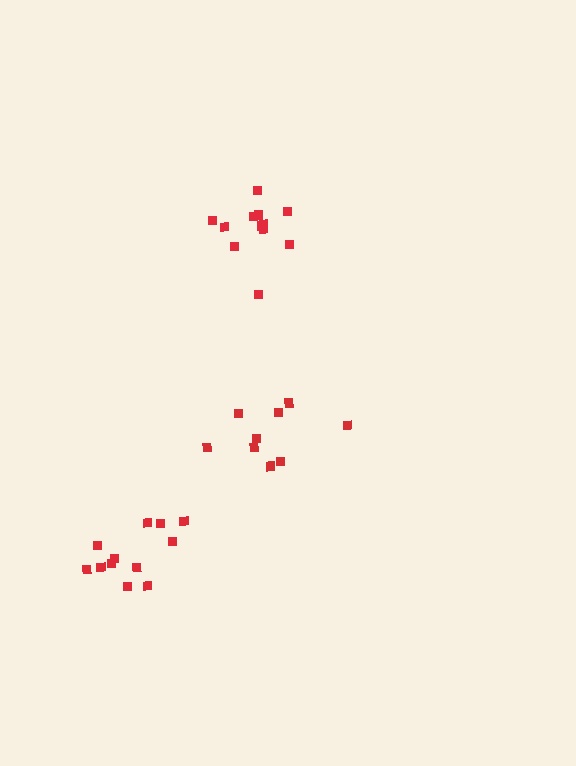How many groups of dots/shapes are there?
There are 3 groups.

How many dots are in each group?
Group 1: 12 dots, Group 2: 9 dots, Group 3: 12 dots (33 total).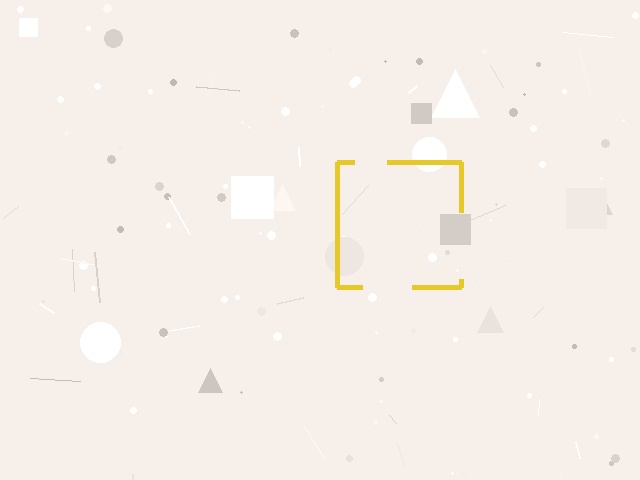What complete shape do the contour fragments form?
The contour fragments form a square.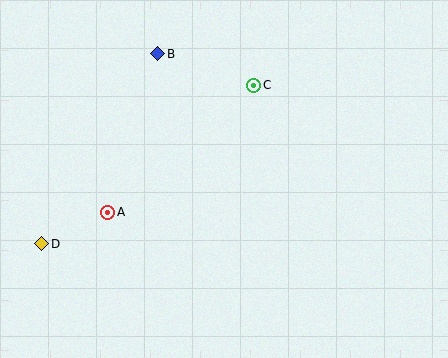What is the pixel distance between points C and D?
The distance between C and D is 265 pixels.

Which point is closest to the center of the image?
Point C at (253, 85) is closest to the center.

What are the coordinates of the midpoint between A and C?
The midpoint between A and C is at (181, 149).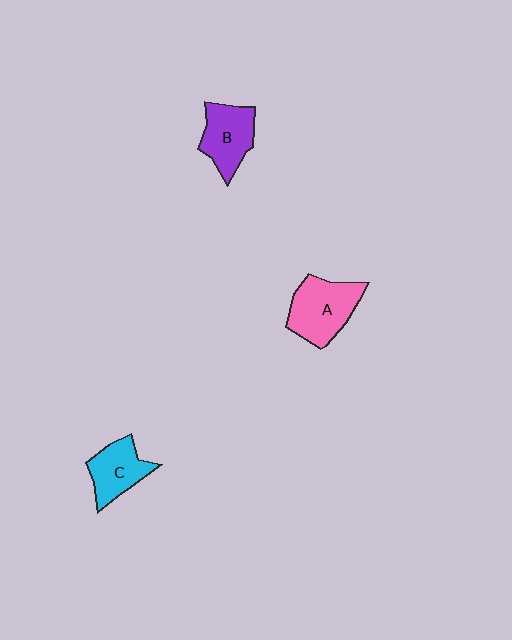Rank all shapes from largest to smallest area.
From largest to smallest: A (pink), B (purple), C (cyan).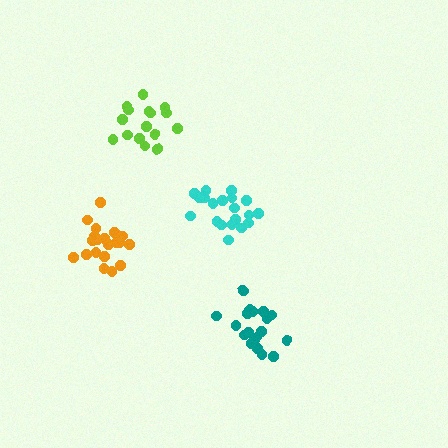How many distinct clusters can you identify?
There are 4 distinct clusters.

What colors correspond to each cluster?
The clusters are colored: orange, cyan, teal, lime.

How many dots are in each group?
Group 1: 20 dots, Group 2: 20 dots, Group 3: 20 dots, Group 4: 16 dots (76 total).